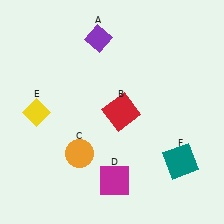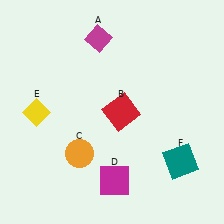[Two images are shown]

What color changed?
The diamond (A) changed from purple in Image 1 to magenta in Image 2.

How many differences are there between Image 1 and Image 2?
There is 1 difference between the two images.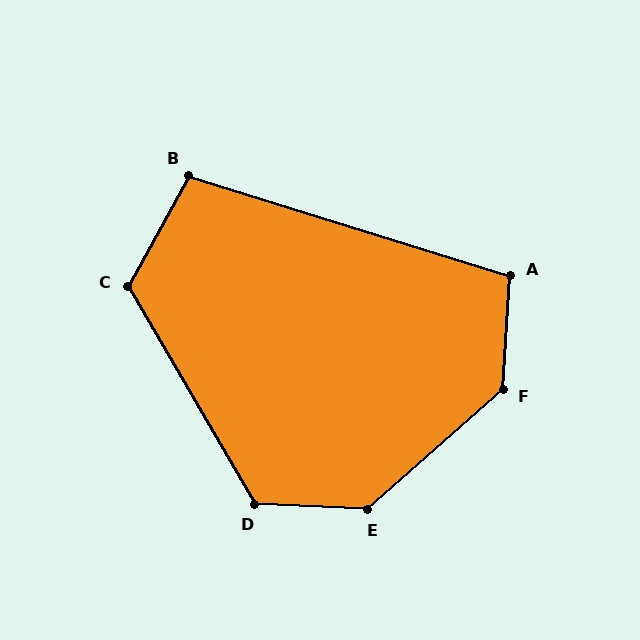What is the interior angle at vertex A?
Approximately 103 degrees (obtuse).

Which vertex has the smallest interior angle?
B, at approximately 101 degrees.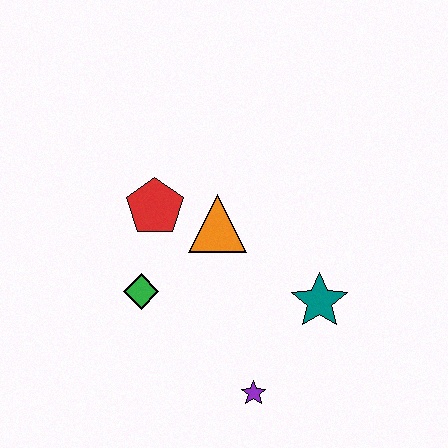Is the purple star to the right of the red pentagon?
Yes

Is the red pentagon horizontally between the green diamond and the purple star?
Yes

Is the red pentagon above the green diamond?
Yes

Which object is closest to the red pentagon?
The orange triangle is closest to the red pentagon.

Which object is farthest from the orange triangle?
The purple star is farthest from the orange triangle.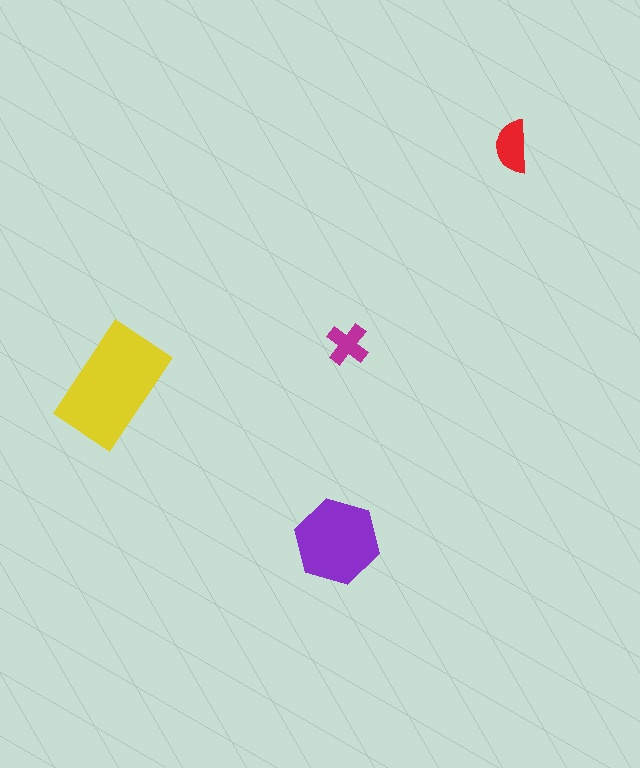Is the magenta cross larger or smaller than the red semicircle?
Smaller.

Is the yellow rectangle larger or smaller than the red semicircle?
Larger.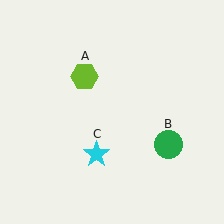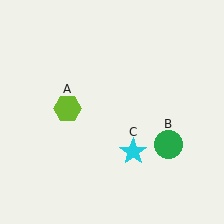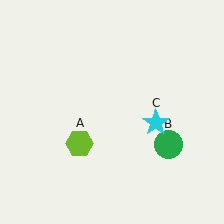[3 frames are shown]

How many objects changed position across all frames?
2 objects changed position: lime hexagon (object A), cyan star (object C).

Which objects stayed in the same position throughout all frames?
Green circle (object B) remained stationary.